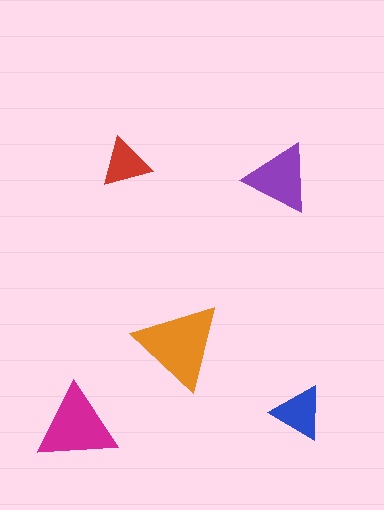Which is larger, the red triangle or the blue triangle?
The blue one.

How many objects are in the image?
There are 5 objects in the image.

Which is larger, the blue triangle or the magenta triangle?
The magenta one.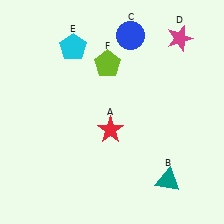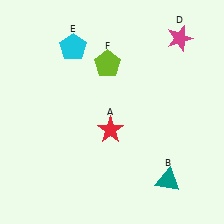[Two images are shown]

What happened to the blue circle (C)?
The blue circle (C) was removed in Image 2. It was in the top-right area of Image 1.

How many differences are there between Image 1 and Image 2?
There is 1 difference between the two images.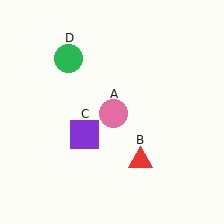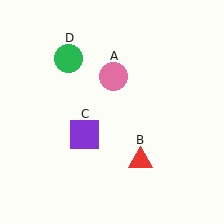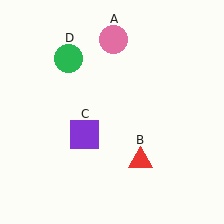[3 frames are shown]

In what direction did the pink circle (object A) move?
The pink circle (object A) moved up.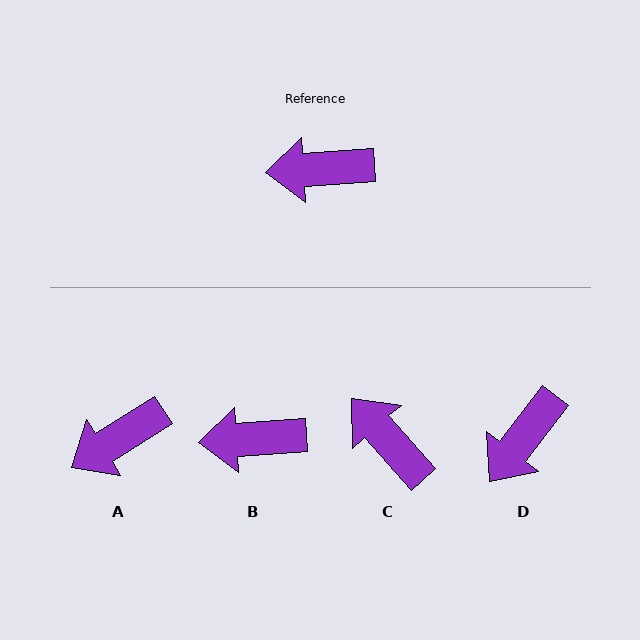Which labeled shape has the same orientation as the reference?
B.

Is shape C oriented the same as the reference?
No, it is off by about 52 degrees.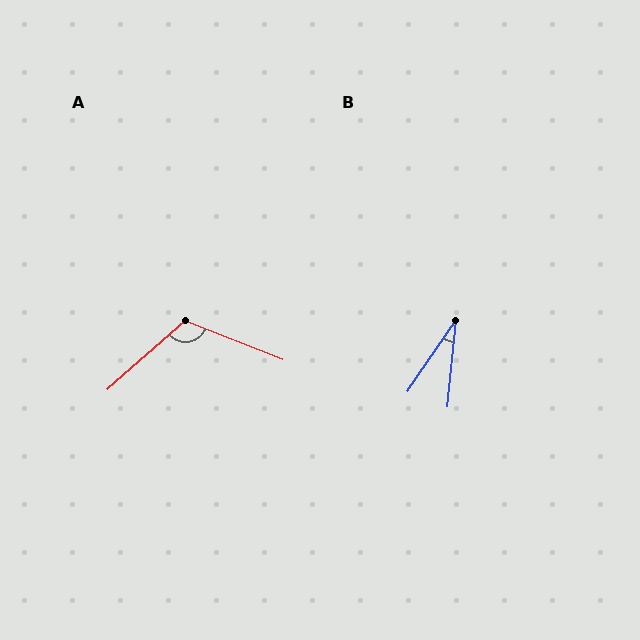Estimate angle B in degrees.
Approximately 28 degrees.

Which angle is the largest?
A, at approximately 117 degrees.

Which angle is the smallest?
B, at approximately 28 degrees.